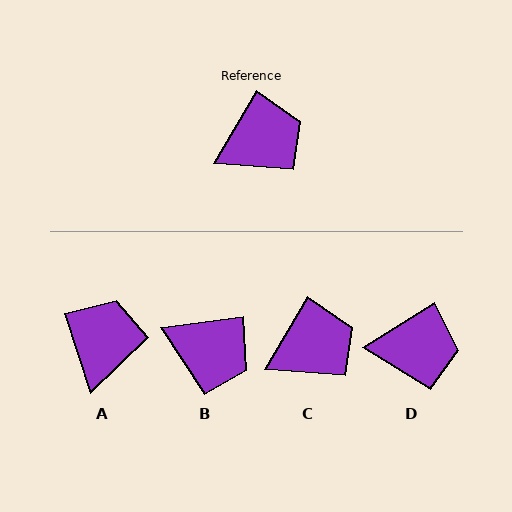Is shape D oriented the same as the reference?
No, it is off by about 28 degrees.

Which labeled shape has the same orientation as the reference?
C.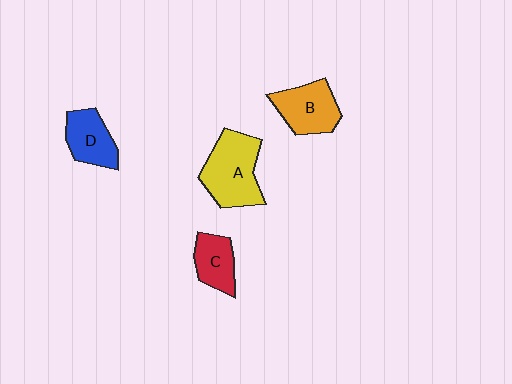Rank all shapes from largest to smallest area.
From largest to smallest: A (yellow), B (orange), D (blue), C (red).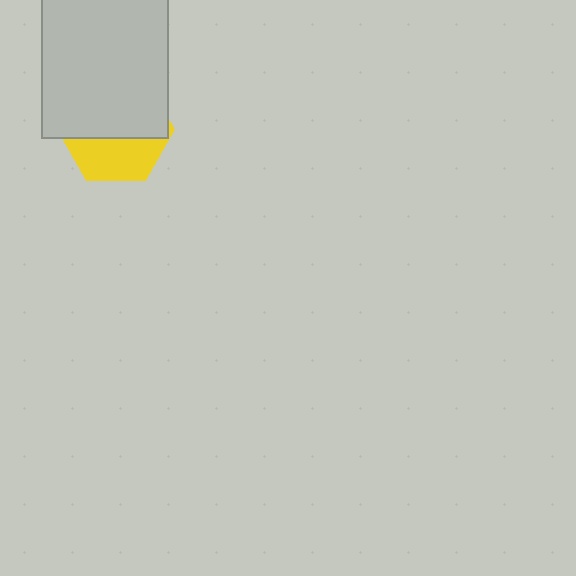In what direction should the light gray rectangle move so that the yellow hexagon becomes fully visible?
The light gray rectangle should move up. That is the shortest direction to clear the overlap and leave the yellow hexagon fully visible.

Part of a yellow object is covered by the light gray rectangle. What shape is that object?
It is a hexagon.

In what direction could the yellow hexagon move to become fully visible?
The yellow hexagon could move down. That would shift it out from behind the light gray rectangle entirely.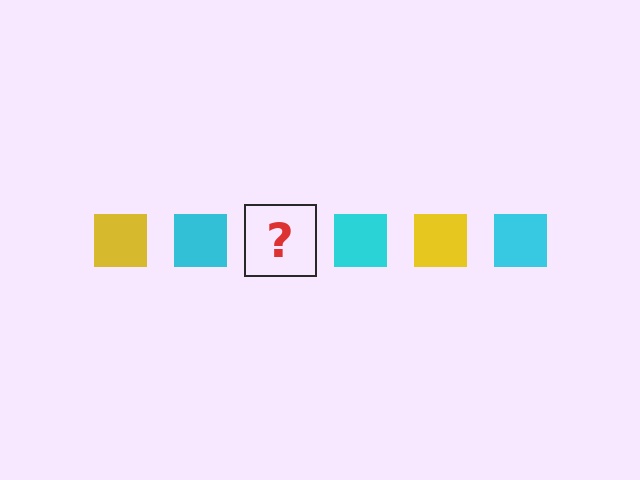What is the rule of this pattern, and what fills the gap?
The rule is that the pattern cycles through yellow, cyan squares. The gap should be filled with a yellow square.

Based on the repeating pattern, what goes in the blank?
The blank should be a yellow square.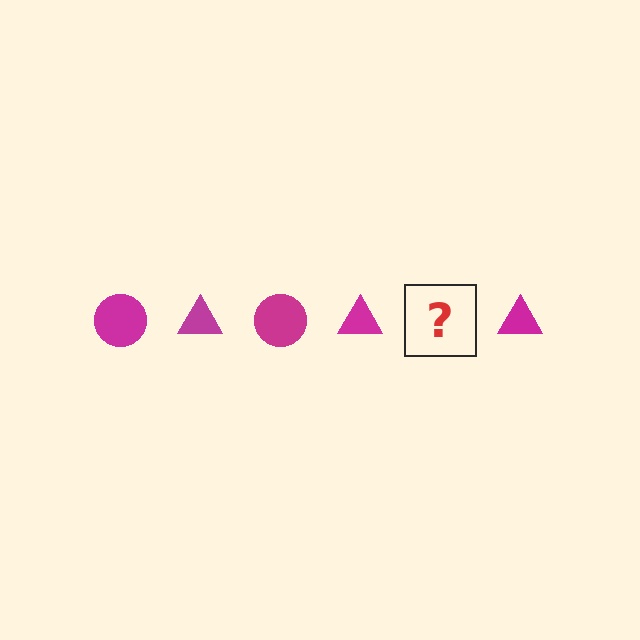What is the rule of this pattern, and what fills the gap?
The rule is that the pattern cycles through circle, triangle shapes in magenta. The gap should be filled with a magenta circle.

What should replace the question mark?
The question mark should be replaced with a magenta circle.